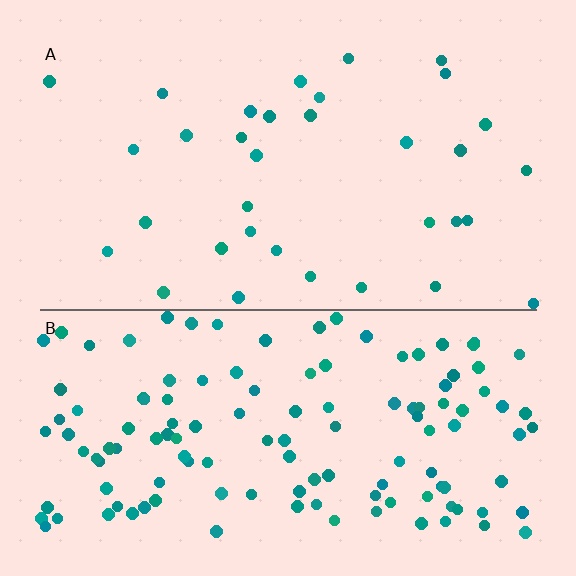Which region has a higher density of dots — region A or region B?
B (the bottom).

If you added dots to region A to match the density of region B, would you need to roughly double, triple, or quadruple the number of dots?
Approximately quadruple.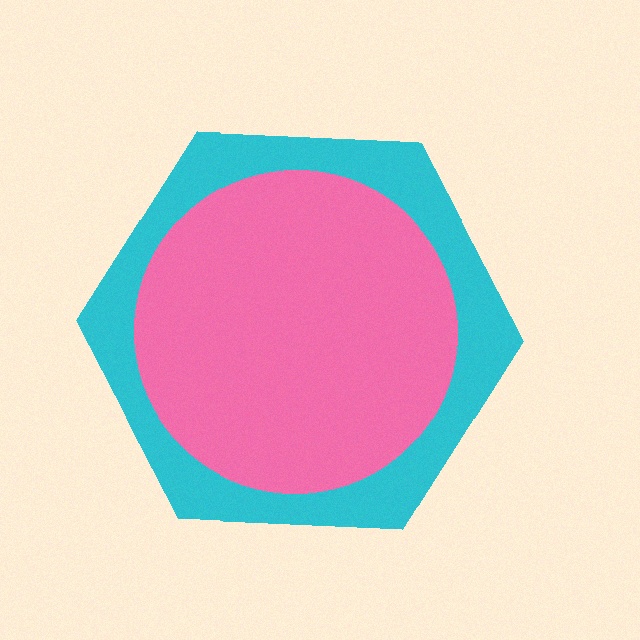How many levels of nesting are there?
2.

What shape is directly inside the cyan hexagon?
The pink circle.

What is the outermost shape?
The cyan hexagon.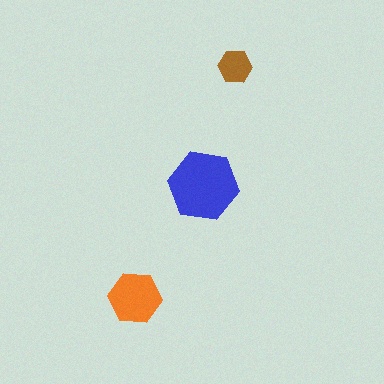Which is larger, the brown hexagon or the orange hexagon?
The orange one.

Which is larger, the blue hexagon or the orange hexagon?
The blue one.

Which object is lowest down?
The orange hexagon is bottommost.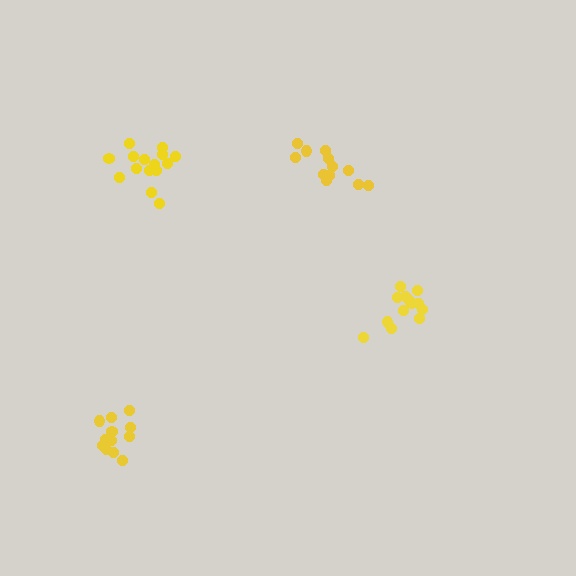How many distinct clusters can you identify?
There are 4 distinct clusters.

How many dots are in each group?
Group 1: 12 dots, Group 2: 13 dots, Group 3: 15 dots, Group 4: 12 dots (52 total).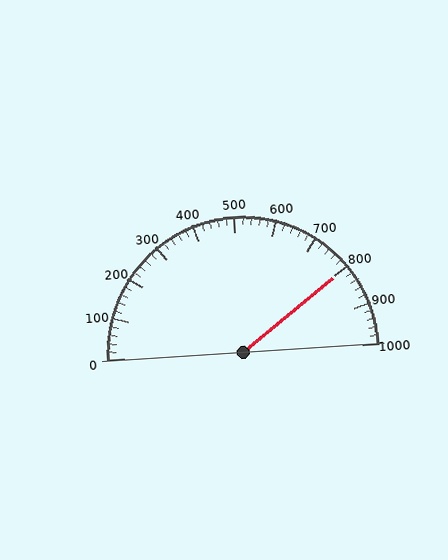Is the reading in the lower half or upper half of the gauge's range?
The reading is in the upper half of the range (0 to 1000).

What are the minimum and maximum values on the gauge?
The gauge ranges from 0 to 1000.